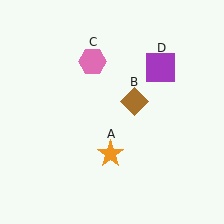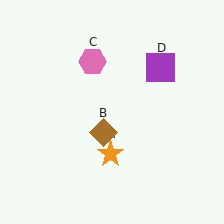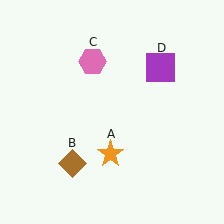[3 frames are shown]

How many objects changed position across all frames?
1 object changed position: brown diamond (object B).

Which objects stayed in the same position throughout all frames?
Orange star (object A) and pink hexagon (object C) and purple square (object D) remained stationary.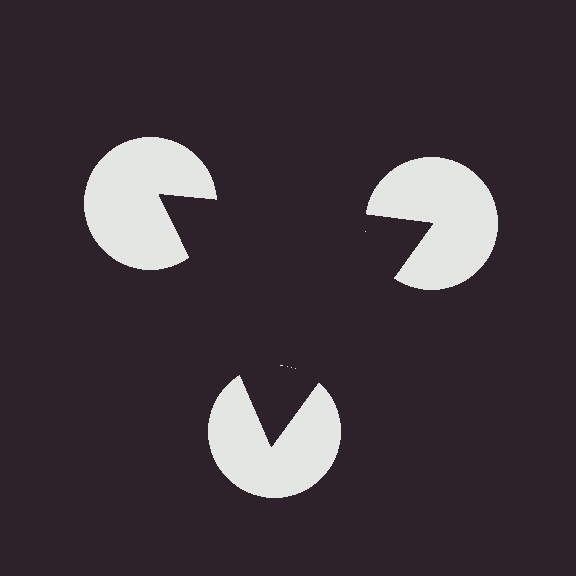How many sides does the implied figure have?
3 sides.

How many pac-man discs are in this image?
There are 3 — one at each vertex of the illusory triangle.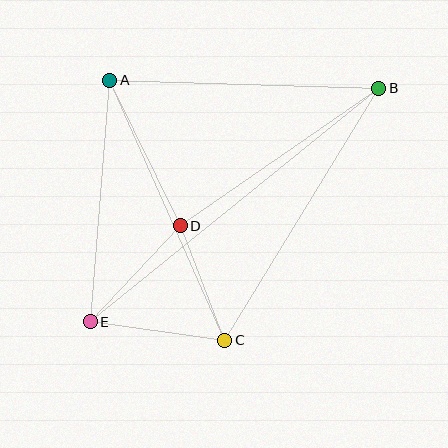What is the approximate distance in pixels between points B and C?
The distance between B and C is approximately 295 pixels.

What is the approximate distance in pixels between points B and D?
The distance between B and D is approximately 241 pixels.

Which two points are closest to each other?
Points C and D are closest to each other.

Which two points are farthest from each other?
Points B and E are farthest from each other.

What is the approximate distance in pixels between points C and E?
The distance between C and E is approximately 136 pixels.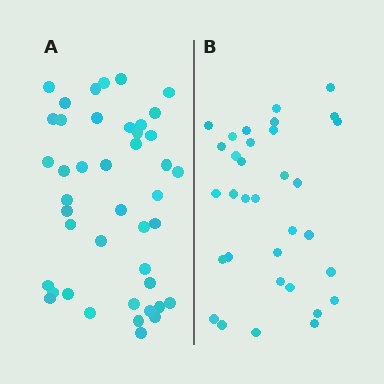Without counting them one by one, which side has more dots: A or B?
Region A (the left region) has more dots.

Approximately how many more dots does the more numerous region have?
Region A has roughly 10 or so more dots than region B.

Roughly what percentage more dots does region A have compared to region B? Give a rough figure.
About 30% more.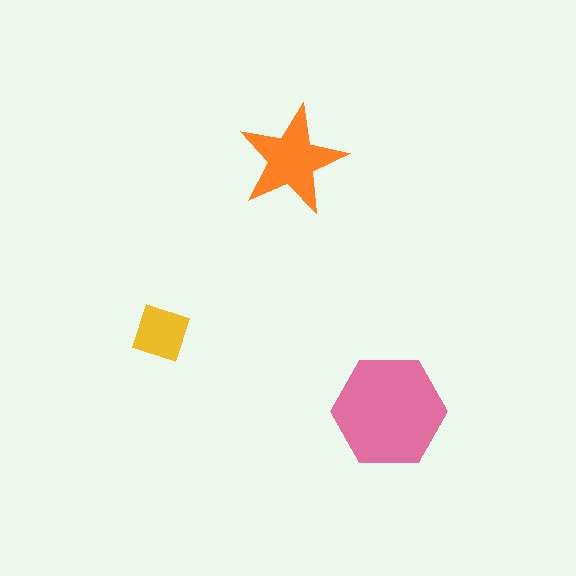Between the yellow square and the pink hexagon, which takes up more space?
The pink hexagon.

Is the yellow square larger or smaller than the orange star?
Smaller.